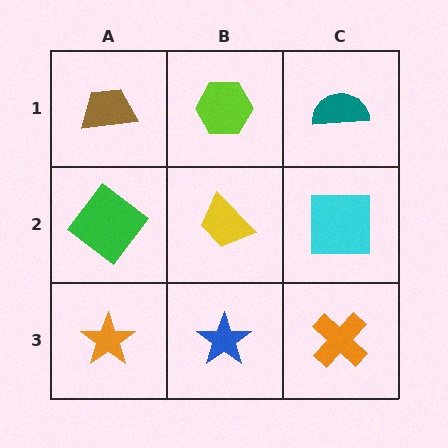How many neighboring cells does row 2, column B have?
4.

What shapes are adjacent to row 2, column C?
A teal semicircle (row 1, column C), an orange cross (row 3, column C), a yellow trapezoid (row 2, column B).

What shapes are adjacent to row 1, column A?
A green diamond (row 2, column A), a lime hexagon (row 1, column B).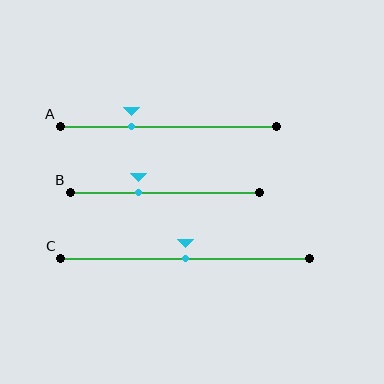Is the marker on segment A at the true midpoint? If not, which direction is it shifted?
No, the marker on segment A is shifted to the left by about 17% of the segment length.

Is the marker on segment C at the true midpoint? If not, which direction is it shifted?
Yes, the marker on segment C is at the true midpoint.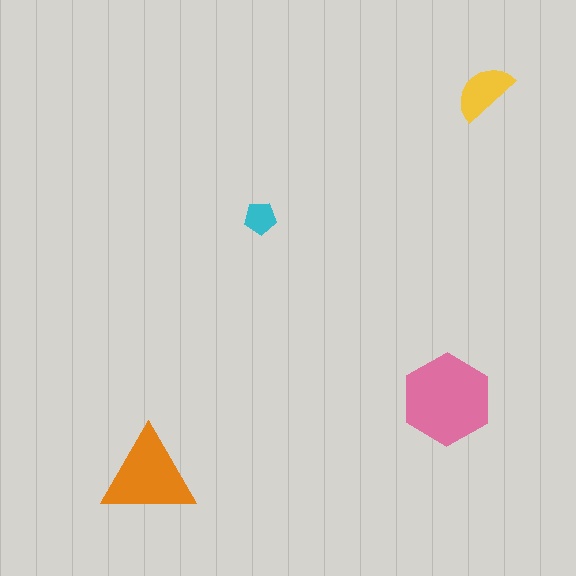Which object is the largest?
The pink hexagon.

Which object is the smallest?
The cyan pentagon.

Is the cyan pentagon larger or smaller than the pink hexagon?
Smaller.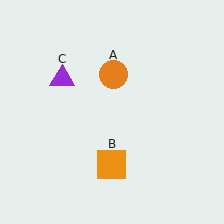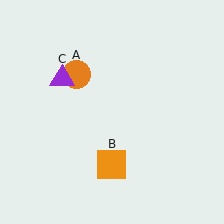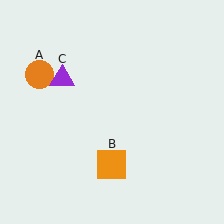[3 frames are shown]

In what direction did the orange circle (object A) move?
The orange circle (object A) moved left.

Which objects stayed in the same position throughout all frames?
Orange square (object B) and purple triangle (object C) remained stationary.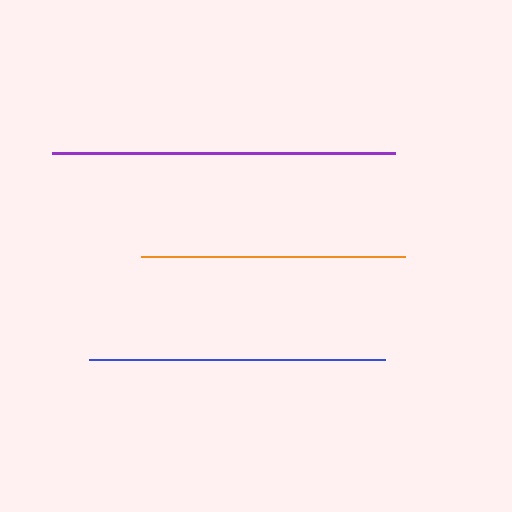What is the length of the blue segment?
The blue segment is approximately 296 pixels long.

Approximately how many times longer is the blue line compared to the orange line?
The blue line is approximately 1.1 times the length of the orange line.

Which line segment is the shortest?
The orange line is the shortest at approximately 265 pixels.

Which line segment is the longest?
The purple line is the longest at approximately 343 pixels.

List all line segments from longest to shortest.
From longest to shortest: purple, blue, orange.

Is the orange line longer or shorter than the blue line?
The blue line is longer than the orange line.